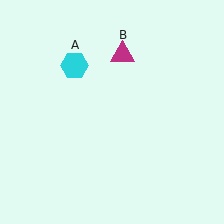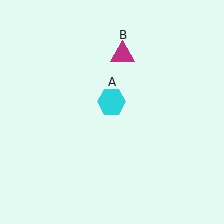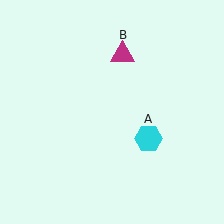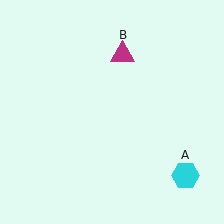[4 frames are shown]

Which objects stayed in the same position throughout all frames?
Magenta triangle (object B) remained stationary.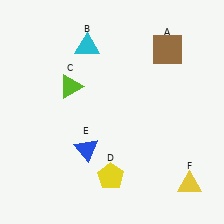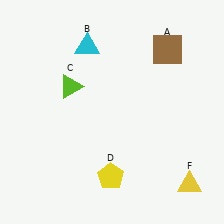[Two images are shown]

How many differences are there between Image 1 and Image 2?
There is 1 difference between the two images.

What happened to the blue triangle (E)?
The blue triangle (E) was removed in Image 2. It was in the bottom-left area of Image 1.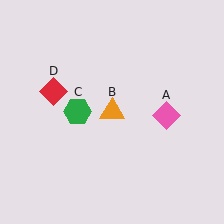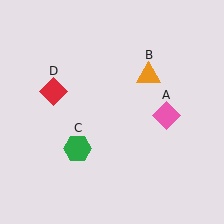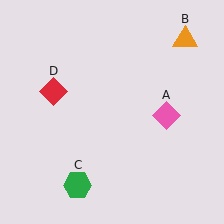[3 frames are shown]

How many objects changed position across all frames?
2 objects changed position: orange triangle (object B), green hexagon (object C).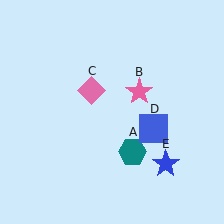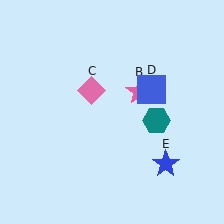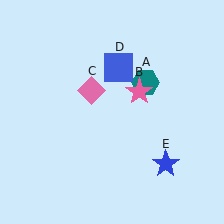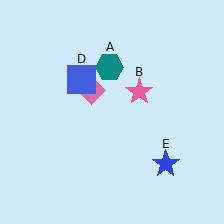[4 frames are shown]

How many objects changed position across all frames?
2 objects changed position: teal hexagon (object A), blue square (object D).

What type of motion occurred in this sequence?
The teal hexagon (object A), blue square (object D) rotated counterclockwise around the center of the scene.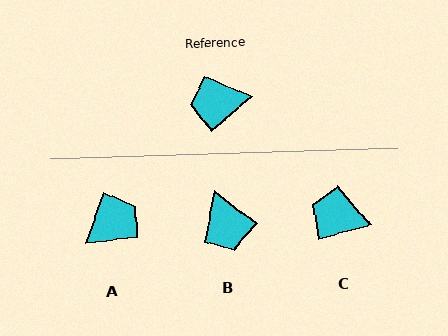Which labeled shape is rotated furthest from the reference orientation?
A, about 149 degrees away.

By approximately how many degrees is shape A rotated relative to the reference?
Approximately 149 degrees clockwise.